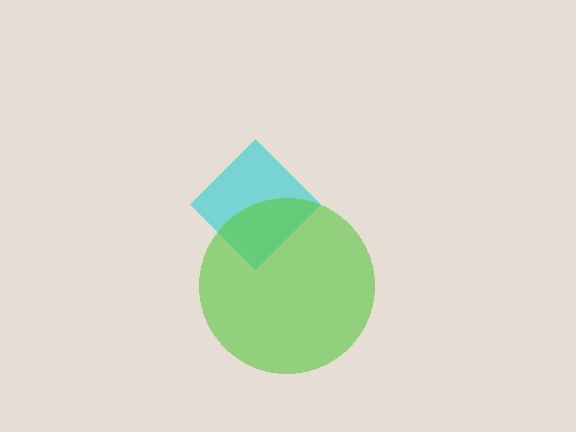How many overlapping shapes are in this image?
There are 2 overlapping shapes in the image.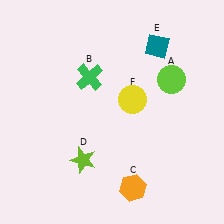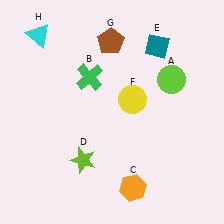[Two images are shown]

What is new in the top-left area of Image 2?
A cyan triangle (H) was added in the top-left area of Image 2.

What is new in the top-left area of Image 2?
A brown pentagon (G) was added in the top-left area of Image 2.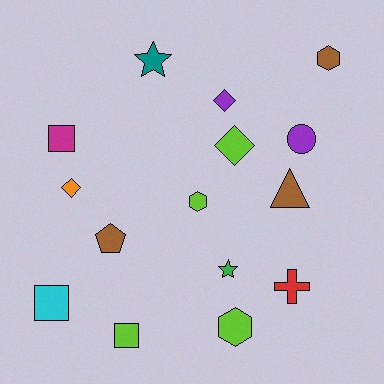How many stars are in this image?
There are 2 stars.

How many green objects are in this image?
There is 1 green object.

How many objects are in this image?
There are 15 objects.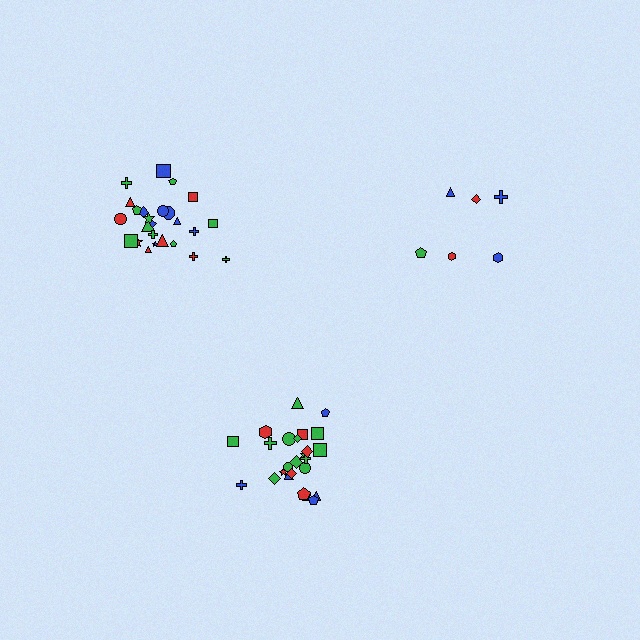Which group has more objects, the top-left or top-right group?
The top-left group.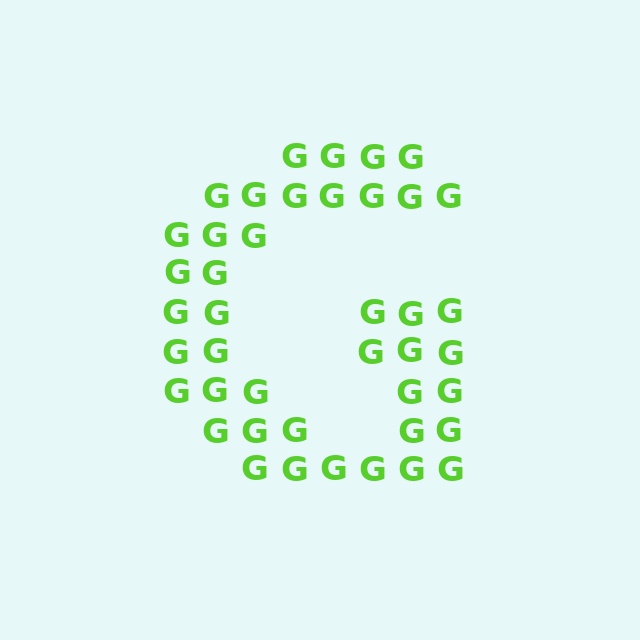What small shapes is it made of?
It is made of small letter G's.